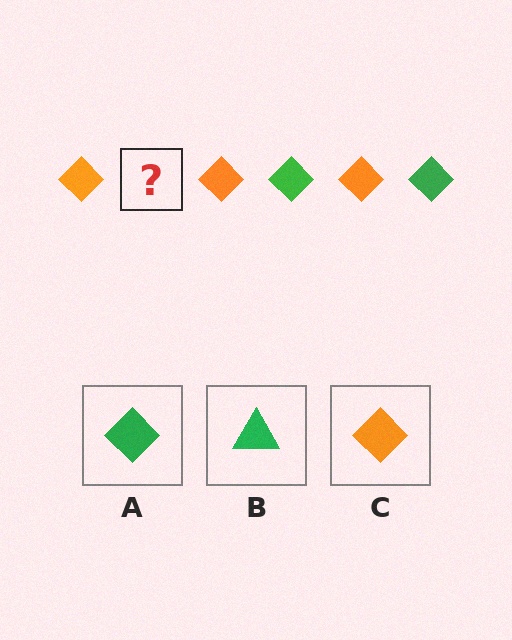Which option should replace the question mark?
Option A.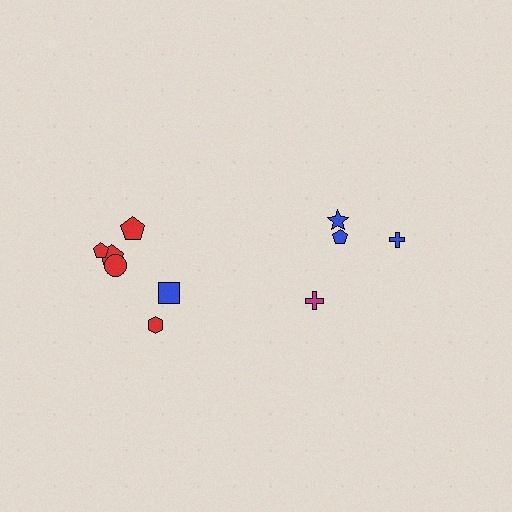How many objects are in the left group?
There are 6 objects.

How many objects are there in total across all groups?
There are 10 objects.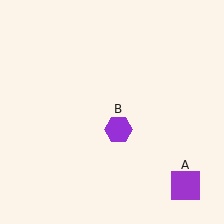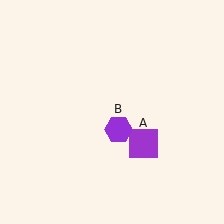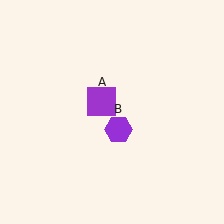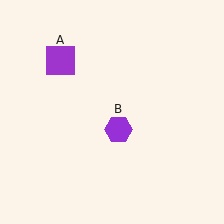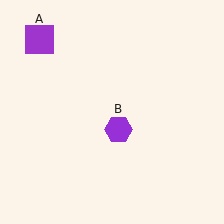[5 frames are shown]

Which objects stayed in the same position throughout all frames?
Purple hexagon (object B) remained stationary.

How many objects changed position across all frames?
1 object changed position: purple square (object A).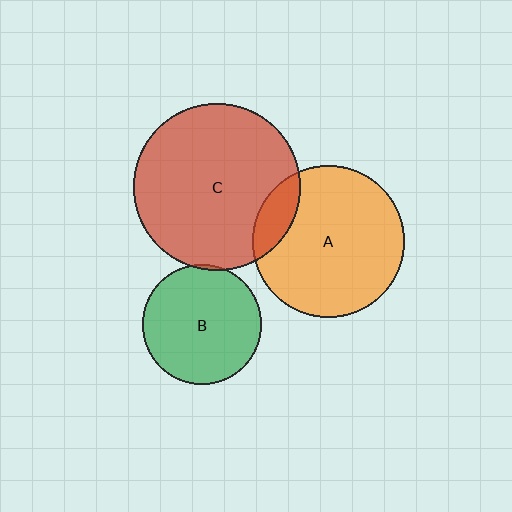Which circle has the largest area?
Circle C (red).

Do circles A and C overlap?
Yes.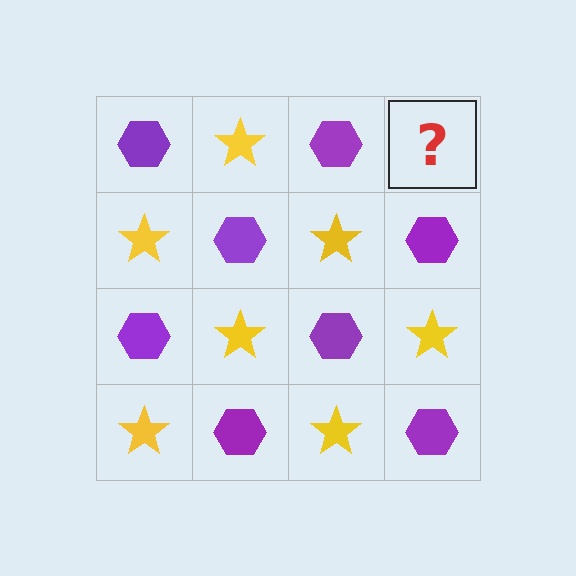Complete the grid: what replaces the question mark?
The question mark should be replaced with a yellow star.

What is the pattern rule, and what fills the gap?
The rule is that it alternates purple hexagon and yellow star in a checkerboard pattern. The gap should be filled with a yellow star.